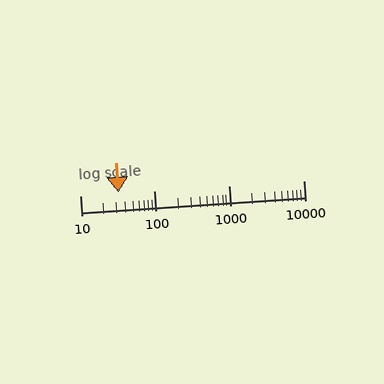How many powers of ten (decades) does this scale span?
The scale spans 3 decades, from 10 to 10000.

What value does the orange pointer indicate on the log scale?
The pointer indicates approximately 33.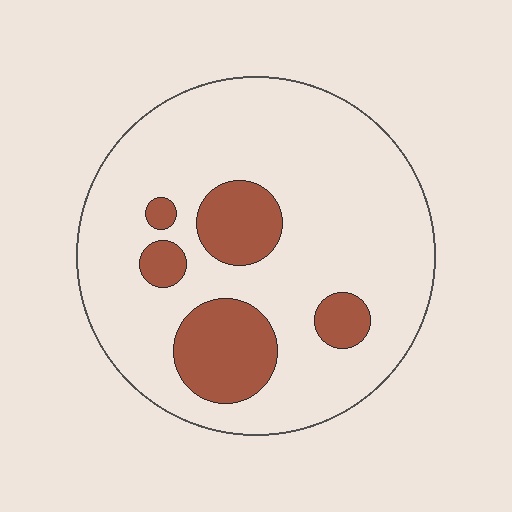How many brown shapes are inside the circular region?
5.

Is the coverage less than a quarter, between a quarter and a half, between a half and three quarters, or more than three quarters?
Less than a quarter.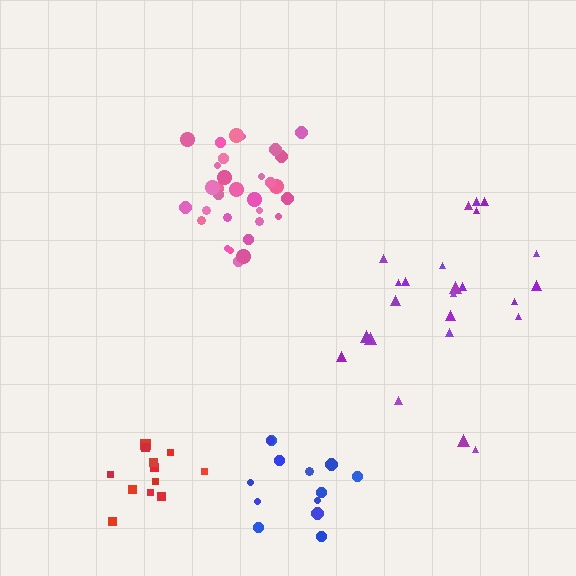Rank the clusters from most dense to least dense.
red, pink, blue, purple.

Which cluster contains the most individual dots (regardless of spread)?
Pink (31).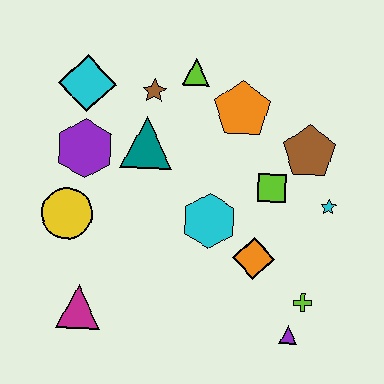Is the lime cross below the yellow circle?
Yes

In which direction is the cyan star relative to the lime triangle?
The cyan star is to the right of the lime triangle.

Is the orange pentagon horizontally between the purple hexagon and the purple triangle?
Yes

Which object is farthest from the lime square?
The magenta triangle is farthest from the lime square.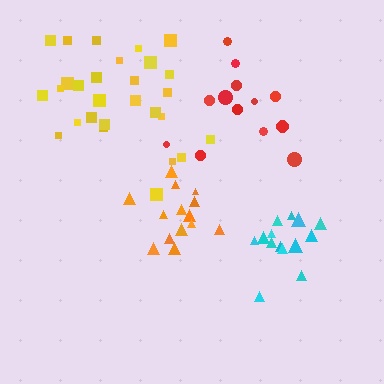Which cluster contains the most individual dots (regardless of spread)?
Yellow (28).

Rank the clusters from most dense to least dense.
orange, cyan, yellow, red.